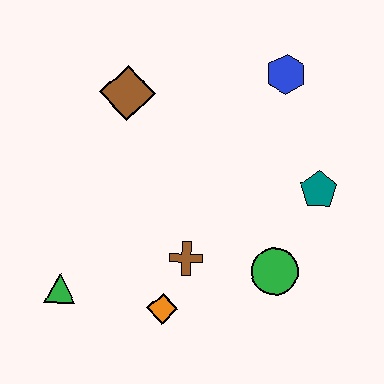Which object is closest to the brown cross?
The orange diamond is closest to the brown cross.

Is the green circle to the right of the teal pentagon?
No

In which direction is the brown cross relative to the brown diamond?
The brown cross is below the brown diamond.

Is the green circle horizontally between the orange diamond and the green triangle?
No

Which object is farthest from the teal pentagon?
The green triangle is farthest from the teal pentagon.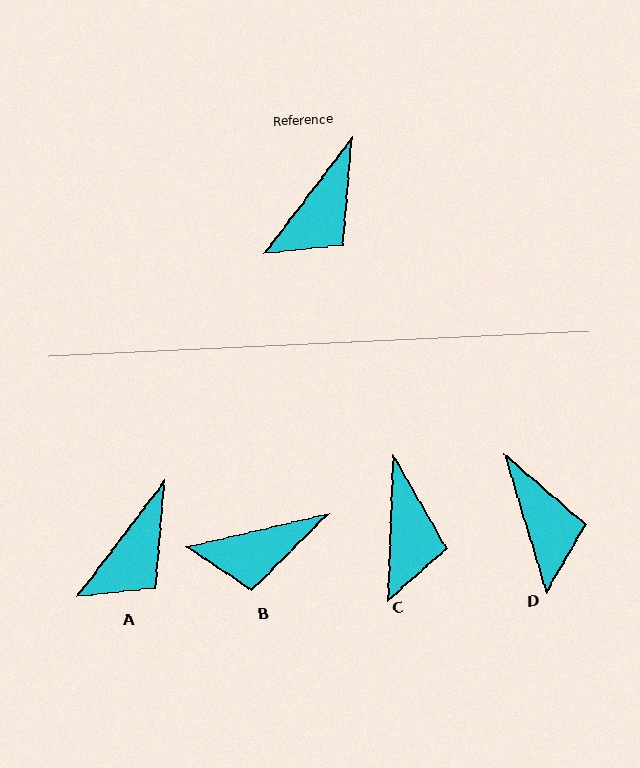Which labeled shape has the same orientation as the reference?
A.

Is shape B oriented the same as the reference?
No, it is off by about 40 degrees.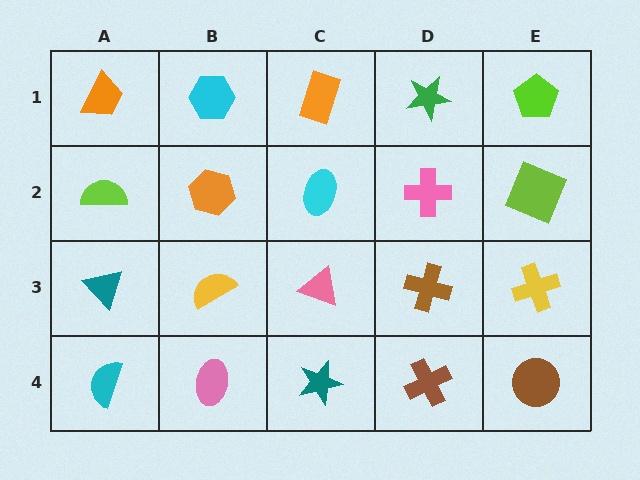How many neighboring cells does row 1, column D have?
3.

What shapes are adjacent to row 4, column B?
A yellow semicircle (row 3, column B), a cyan semicircle (row 4, column A), a teal star (row 4, column C).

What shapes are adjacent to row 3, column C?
A cyan ellipse (row 2, column C), a teal star (row 4, column C), a yellow semicircle (row 3, column B), a brown cross (row 3, column D).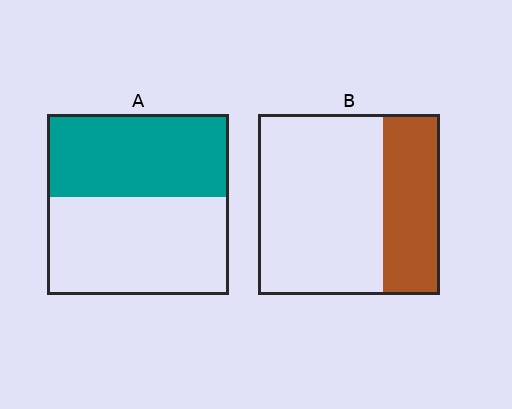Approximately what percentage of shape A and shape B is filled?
A is approximately 45% and B is approximately 30%.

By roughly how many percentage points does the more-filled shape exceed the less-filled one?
By roughly 15 percentage points (A over B).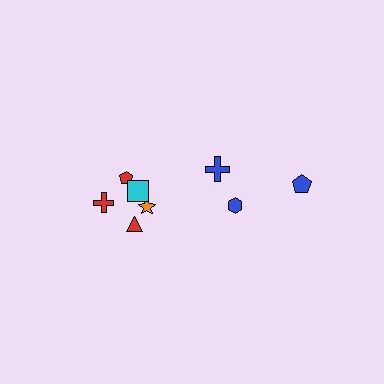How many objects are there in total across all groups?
There are 8 objects.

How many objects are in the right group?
There are 3 objects.